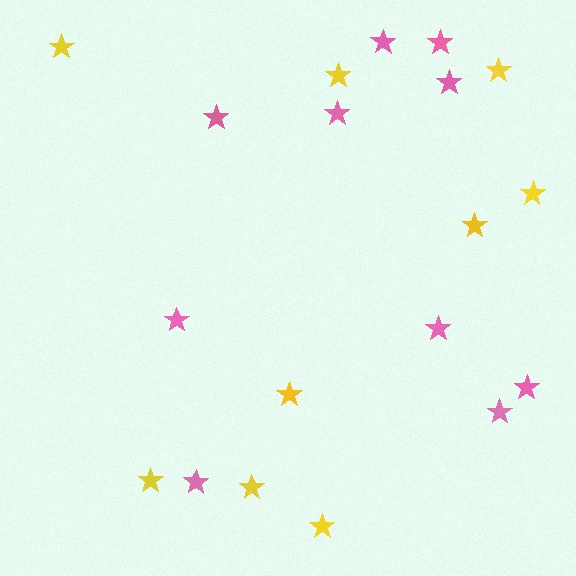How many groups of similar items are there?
There are 2 groups: one group of pink stars (10) and one group of yellow stars (9).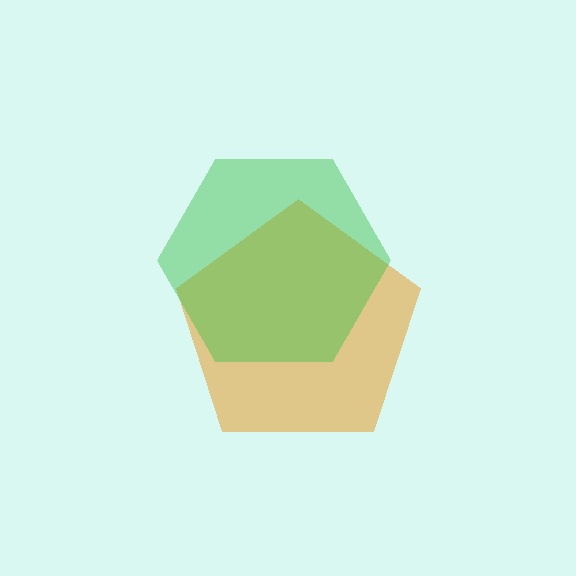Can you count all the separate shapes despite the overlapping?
Yes, there are 2 separate shapes.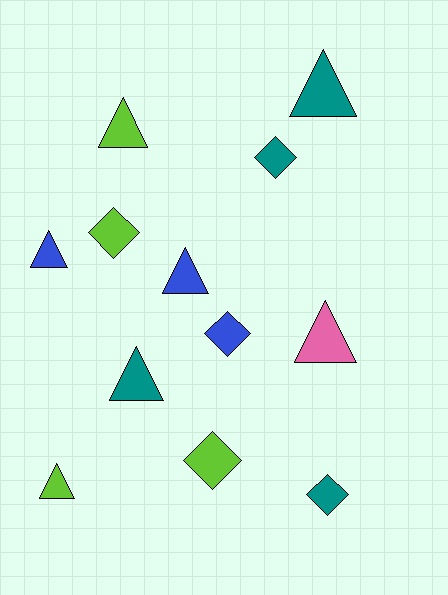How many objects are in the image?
There are 12 objects.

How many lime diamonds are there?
There are 2 lime diamonds.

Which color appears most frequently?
Lime, with 4 objects.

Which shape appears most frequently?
Triangle, with 7 objects.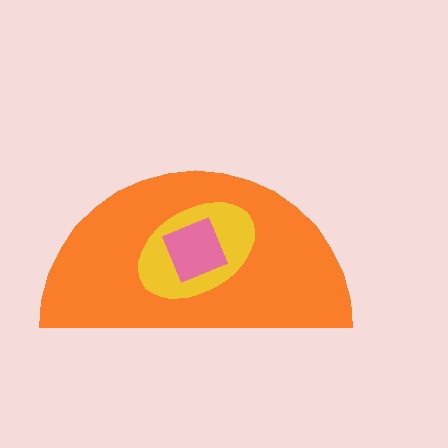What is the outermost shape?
The orange semicircle.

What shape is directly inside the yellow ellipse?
The pink square.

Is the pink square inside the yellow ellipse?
Yes.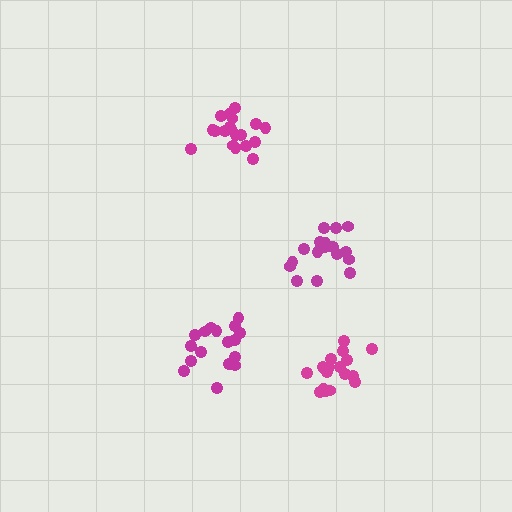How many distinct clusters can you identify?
There are 4 distinct clusters.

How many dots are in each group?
Group 1: 19 dots, Group 2: 17 dots, Group 3: 18 dots, Group 4: 17 dots (71 total).